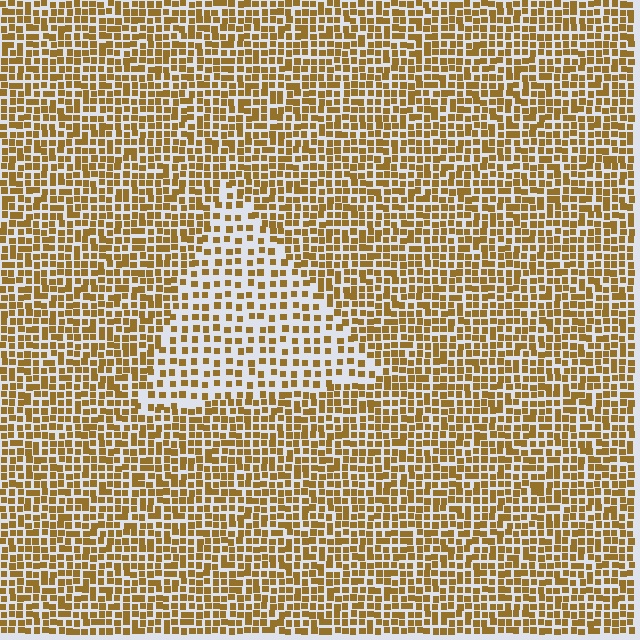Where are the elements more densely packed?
The elements are more densely packed outside the triangle boundary.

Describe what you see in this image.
The image contains small brown elements arranged at two different densities. A triangle-shaped region is visible where the elements are less densely packed than the surrounding area.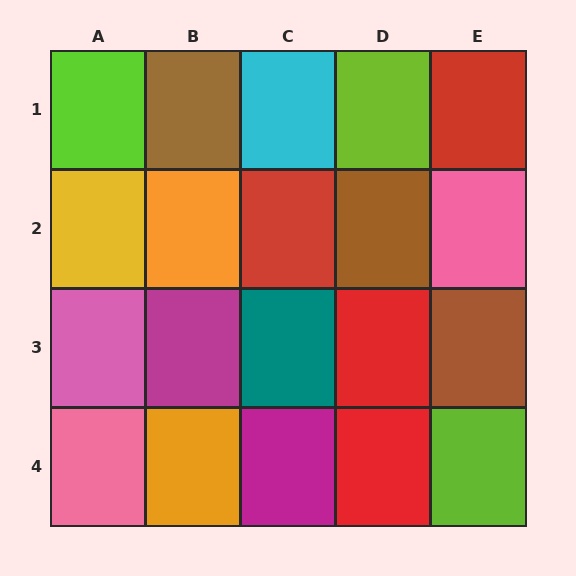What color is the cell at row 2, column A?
Yellow.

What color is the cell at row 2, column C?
Red.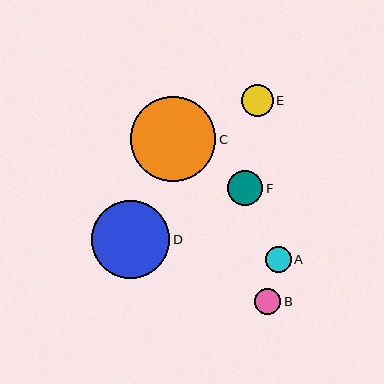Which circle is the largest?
Circle C is the largest with a size of approximately 85 pixels.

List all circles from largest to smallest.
From largest to smallest: C, D, F, E, B, A.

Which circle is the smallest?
Circle A is the smallest with a size of approximately 26 pixels.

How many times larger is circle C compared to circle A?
Circle C is approximately 3.3 times the size of circle A.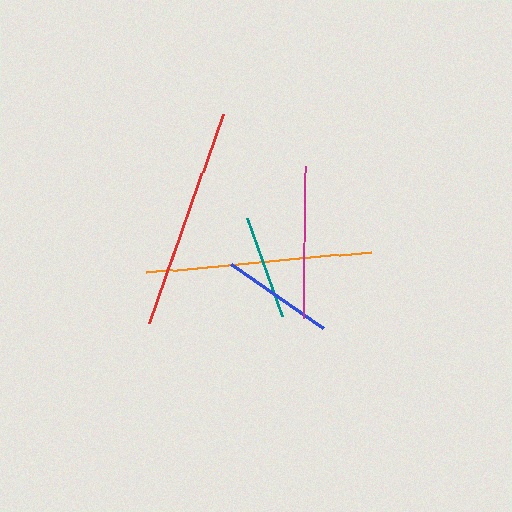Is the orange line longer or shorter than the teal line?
The orange line is longer than the teal line.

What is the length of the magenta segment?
The magenta segment is approximately 152 pixels long.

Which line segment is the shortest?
The teal line is the shortest at approximately 104 pixels.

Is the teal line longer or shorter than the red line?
The red line is longer than the teal line.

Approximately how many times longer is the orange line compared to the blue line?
The orange line is approximately 2.0 times the length of the blue line.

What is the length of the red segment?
The red segment is approximately 222 pixels long.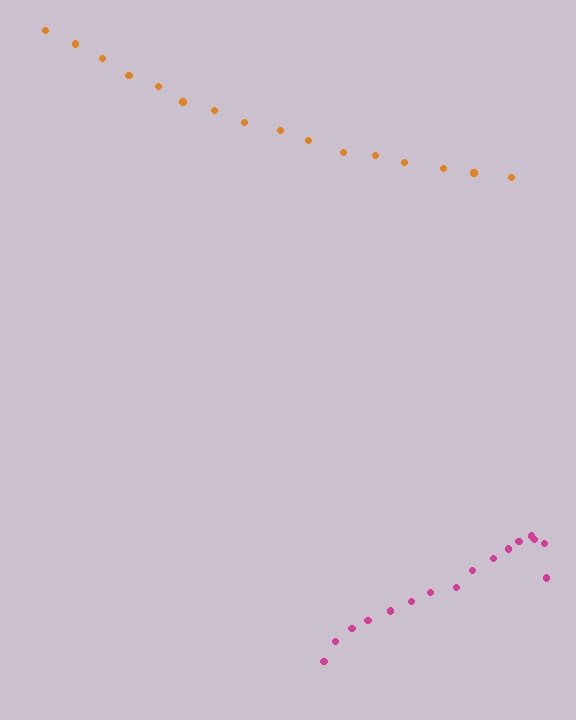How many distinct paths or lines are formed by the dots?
There are 2 distinct paths.